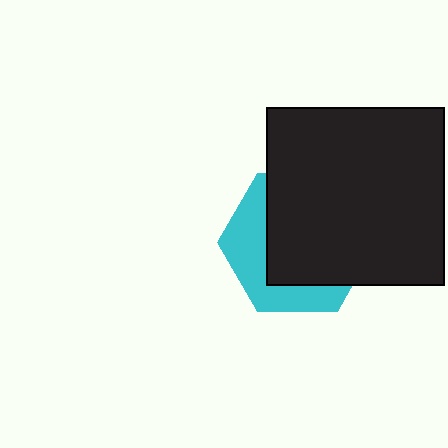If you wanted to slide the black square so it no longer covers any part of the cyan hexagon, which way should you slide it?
Slide it toward the upper-right — that is the most direct way to separate the two shapes.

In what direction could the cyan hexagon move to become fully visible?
The cyan hexagon could move toward the lower-left. That would shift it out from behind the black square entirely.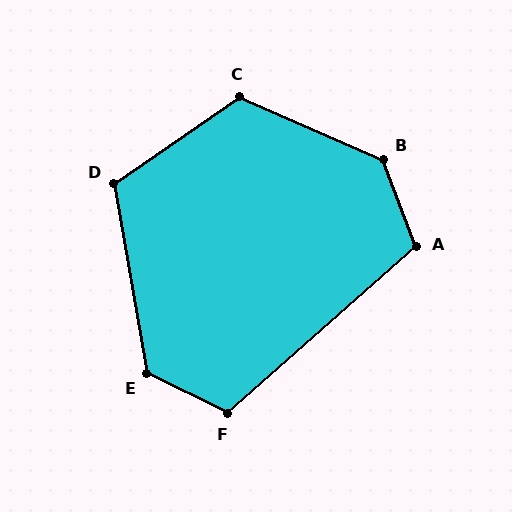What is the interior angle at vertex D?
Approximately 115 degrees (obtuse).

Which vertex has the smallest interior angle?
A, at approximately 111 degrees.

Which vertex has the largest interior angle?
B, at approximately 134 degrees.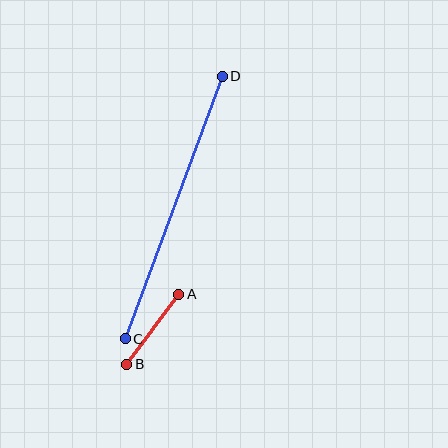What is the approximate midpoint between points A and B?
The midpoint is at approximately (153, 329) pixels.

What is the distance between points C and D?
The distance is approximately 280 pixels.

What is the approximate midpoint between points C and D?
The midpoint is at approximately (174, 208) pixels.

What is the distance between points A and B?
The distance is approximately 87 pixels.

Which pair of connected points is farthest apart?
Points C and D are farthest apart.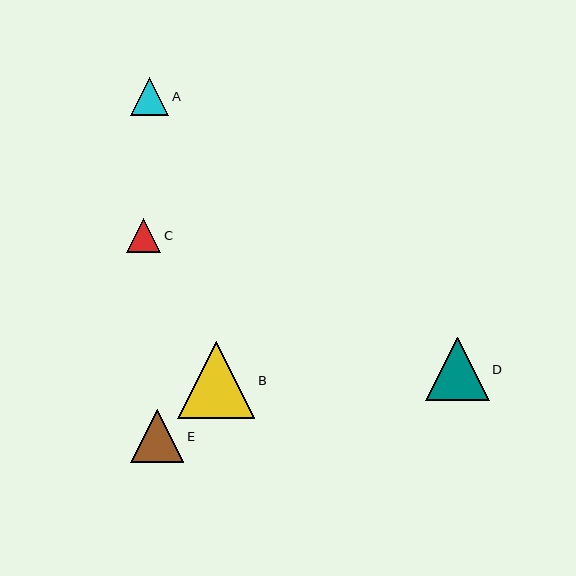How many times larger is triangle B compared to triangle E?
Triangle B is approximately 1.5 times the size of triangle E.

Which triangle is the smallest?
Triangle C is the smallest with a size of approximately 34 pixels.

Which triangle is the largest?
Triangle B is the largest with a size of approximately 77 pixels.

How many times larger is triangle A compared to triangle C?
Triangle A is approximately 1.1 times the size of triangle C.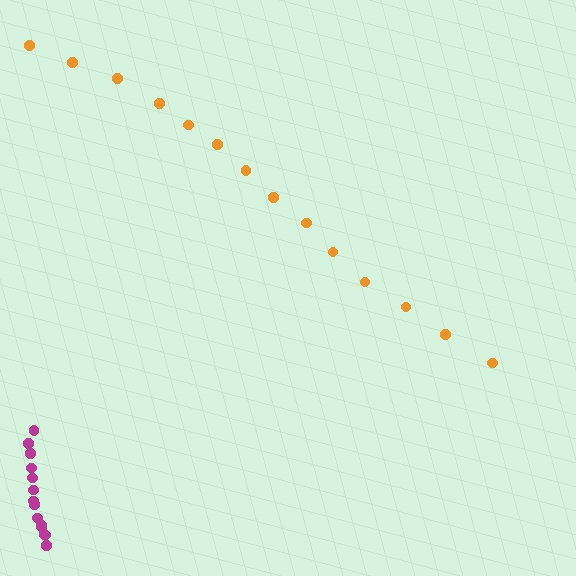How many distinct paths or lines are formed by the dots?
There are 2 distinct paths.